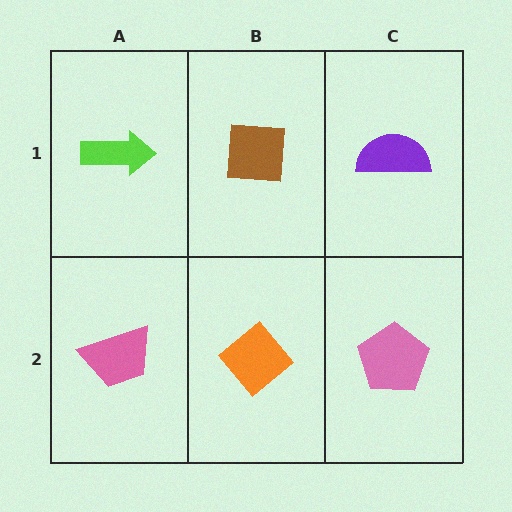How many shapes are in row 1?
3 shapes.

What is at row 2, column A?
A pink trapezoid.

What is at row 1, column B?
A brown square.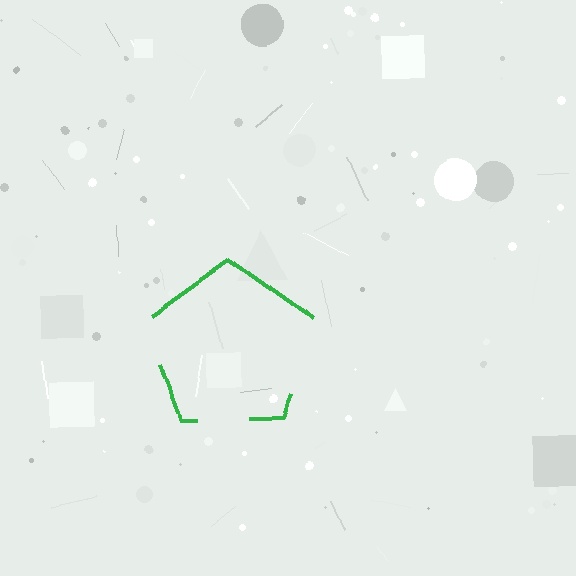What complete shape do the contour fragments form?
The contour fragments form a pentagon.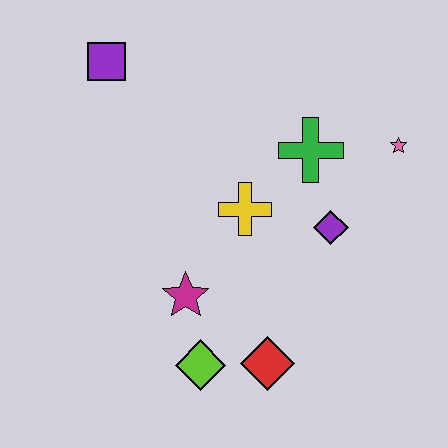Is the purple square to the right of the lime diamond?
No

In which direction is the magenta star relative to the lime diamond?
The magenta star is above the lime diamond.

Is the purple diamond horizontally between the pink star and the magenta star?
Yes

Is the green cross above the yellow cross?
Yes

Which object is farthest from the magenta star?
The pink star is farthest from the magenta star.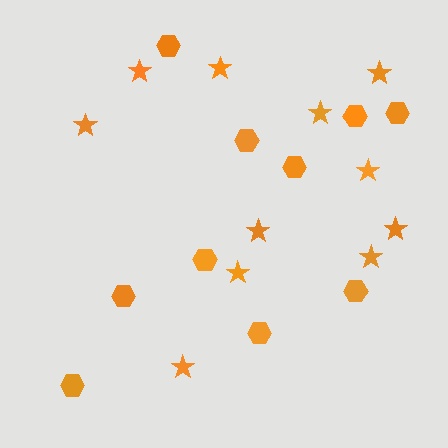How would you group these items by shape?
There are 2 groups: one group of stars (11) and one group of hexagons (10).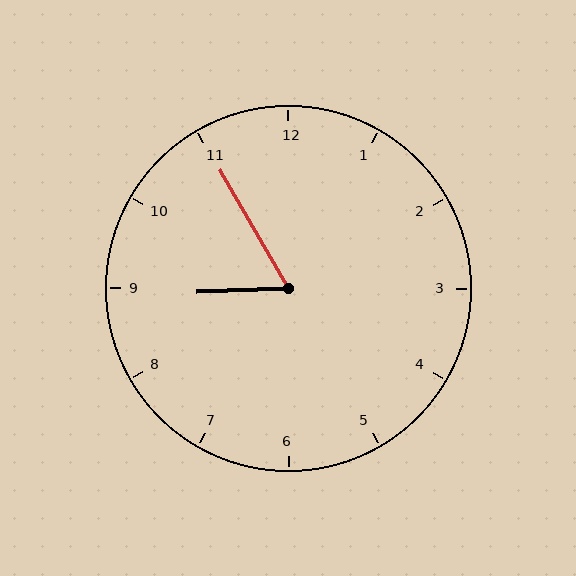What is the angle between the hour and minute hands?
Approximately 62 degrees.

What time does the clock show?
8:55.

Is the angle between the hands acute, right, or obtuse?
It is acute.